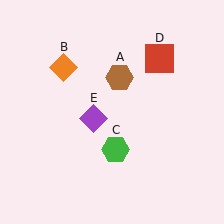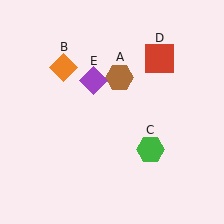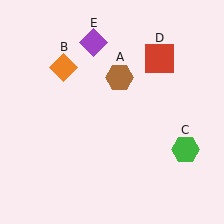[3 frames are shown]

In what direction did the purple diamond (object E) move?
The purple diamond (object E) moved up.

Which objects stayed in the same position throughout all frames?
Brown hexagon (object A) and orange diamond (object B) and red square (object D) remained stationary.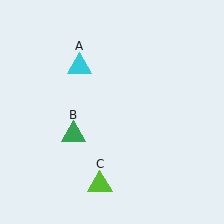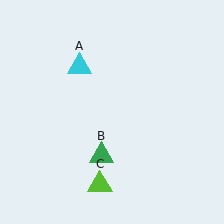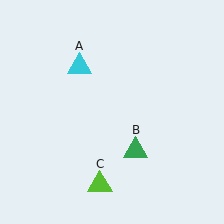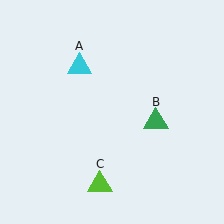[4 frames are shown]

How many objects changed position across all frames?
1 object changed position: green triangle (object B).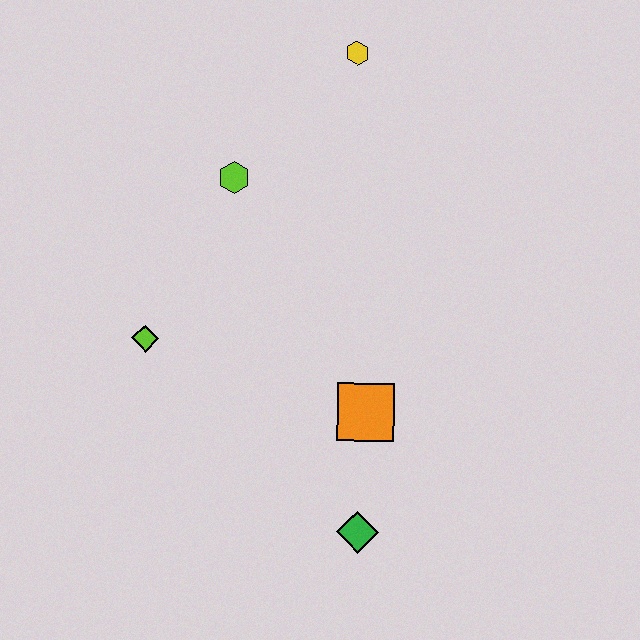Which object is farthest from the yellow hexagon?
The green diamond is farthest from the yellow hexagon.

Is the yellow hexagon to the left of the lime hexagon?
No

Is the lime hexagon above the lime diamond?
Yes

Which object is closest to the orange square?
The green diamond is closest to the orange square.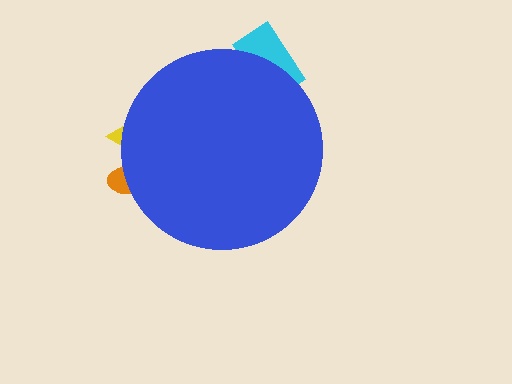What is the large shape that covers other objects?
A blue circle.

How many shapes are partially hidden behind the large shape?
4 shapes are partially hidden.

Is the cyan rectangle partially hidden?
Yes, the cyan rectangle is partially hidden behind the blue circle.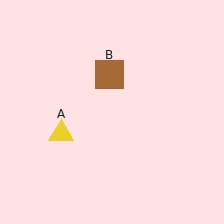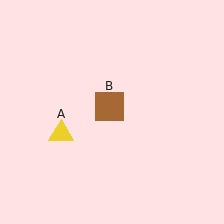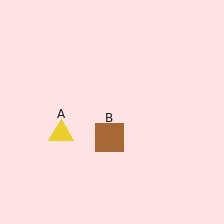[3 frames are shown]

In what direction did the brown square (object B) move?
The brown square (object B) moved down.